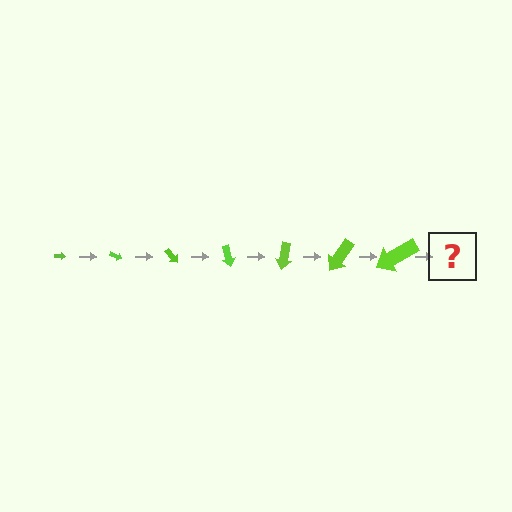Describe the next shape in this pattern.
It should be an arrow, larger than the previous one and rotated 175 degrees from the start.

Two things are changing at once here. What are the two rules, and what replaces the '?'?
The two rules are that the arrow grows larger each step and it rotates 25 degrees each step. The '?' should be an arrow, larger than the previous one and rotated 175 degrees from the start.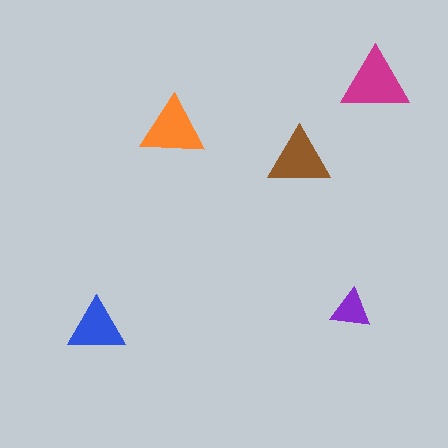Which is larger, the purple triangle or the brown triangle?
The brown one.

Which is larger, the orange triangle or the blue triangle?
The orange one.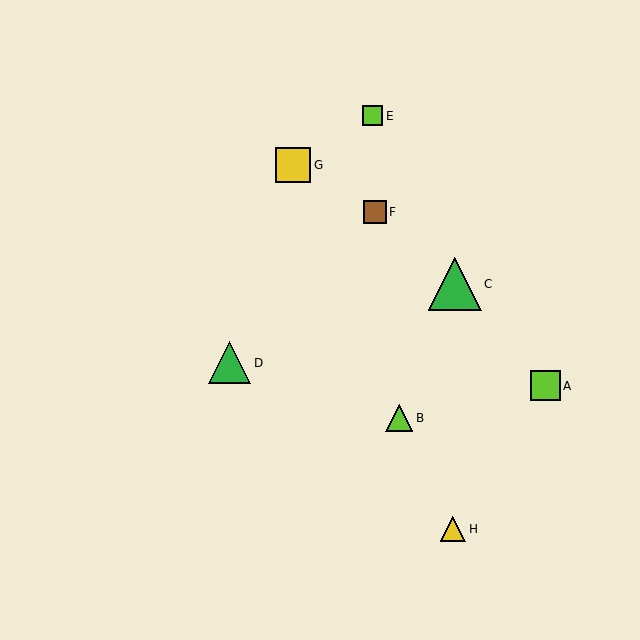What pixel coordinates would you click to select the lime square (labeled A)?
Click at (545, 386) to select the lime square A.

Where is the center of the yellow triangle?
The center of the yellow triangle is at (453, 529).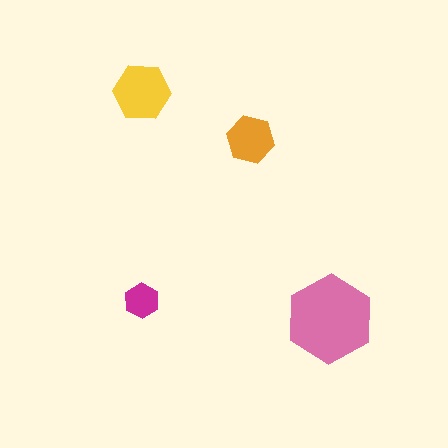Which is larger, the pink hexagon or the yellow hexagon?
The pink one.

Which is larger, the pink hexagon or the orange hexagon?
The pink one.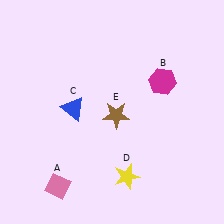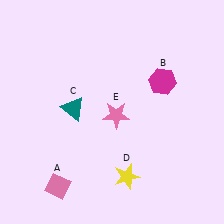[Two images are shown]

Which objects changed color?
C changed from blue to teal. E changed from brown to pink.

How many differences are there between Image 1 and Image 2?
There are 2 differences between the two images.